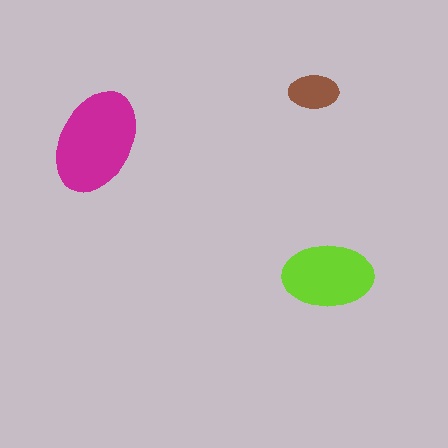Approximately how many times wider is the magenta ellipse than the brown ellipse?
About 2 times wider.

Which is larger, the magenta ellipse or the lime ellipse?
The magenta one.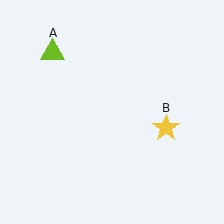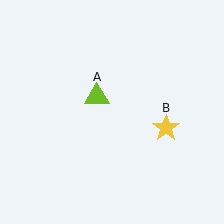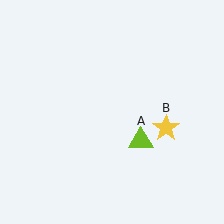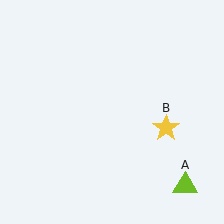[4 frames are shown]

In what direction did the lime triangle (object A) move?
The lime triangle (object A) moved down and to the right.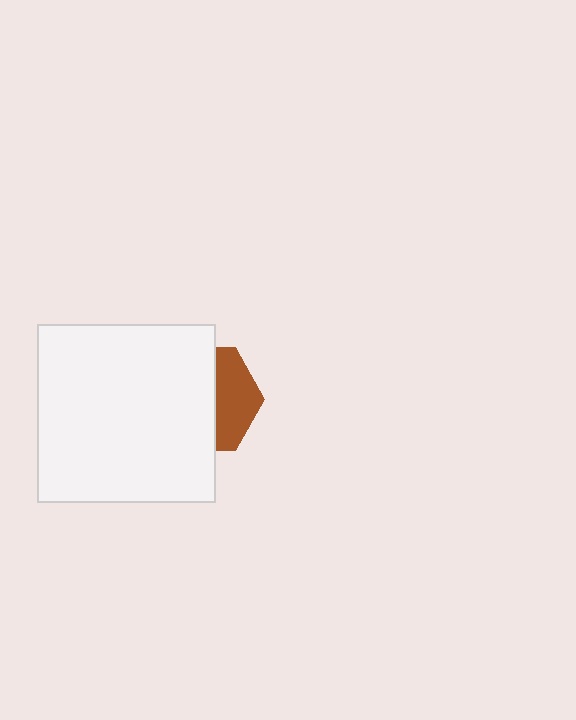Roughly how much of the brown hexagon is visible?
A small part of it is visible (roughly 39%).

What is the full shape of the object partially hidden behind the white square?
The partially hidden object is a brown hexagon.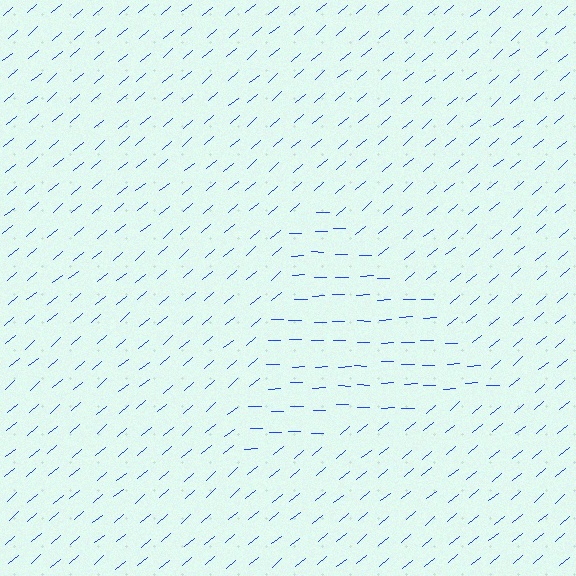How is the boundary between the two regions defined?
The boundary is defined purely by a change in line orientation (approximately 40 degrees difference). All lines are the same color and thickness.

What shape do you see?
I see a triangle.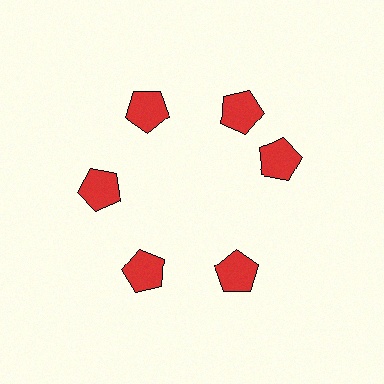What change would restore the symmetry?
The symmetry would be restored by rotating it back into even spacing with its neighbors so that all 6 pentagons sit at equal angles and equal distance from the center.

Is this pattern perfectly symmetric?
No. The 6 red pentagons are arranged in a ring, but one element near the 3 o'clock position is rotated out of alignment along the ring, breaking the 6-fold rotational symmetry.